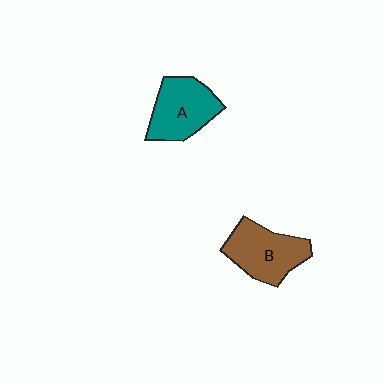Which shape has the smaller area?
Shape A (teal).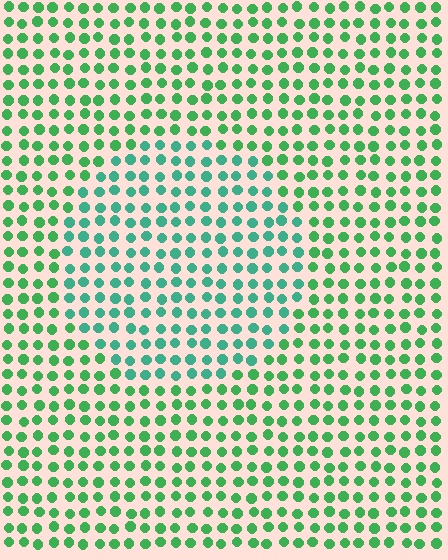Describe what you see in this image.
The image is filled with small green elements in a uniform arrangement. A circle-shaped region is visible where the elements are tinted to a slightly different hue, forming a subtle color boundary.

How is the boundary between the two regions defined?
The boundary is defined purely by a slight shift in hue (about 29 degrees). Spacing, size, and orientation are identical on both sides.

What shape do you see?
I see a circle.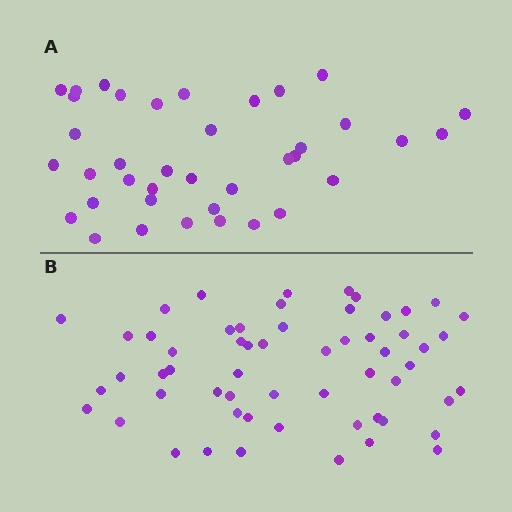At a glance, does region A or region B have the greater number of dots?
Region B (the bottom region) has more dots.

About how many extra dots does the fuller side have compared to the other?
Region B has approximately 20 more dots than region A.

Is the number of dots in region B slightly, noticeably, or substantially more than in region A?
Region B has substantially more. The ratio is roughly 1.5 to 1.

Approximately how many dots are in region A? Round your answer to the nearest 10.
About 40 dots. (The exact count is 38, which rounds to 40.)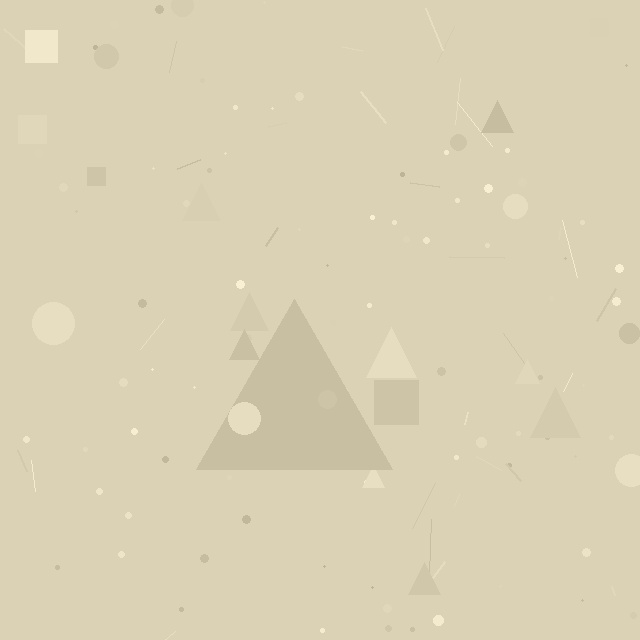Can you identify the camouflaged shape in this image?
The camouflaged shape is a triangle.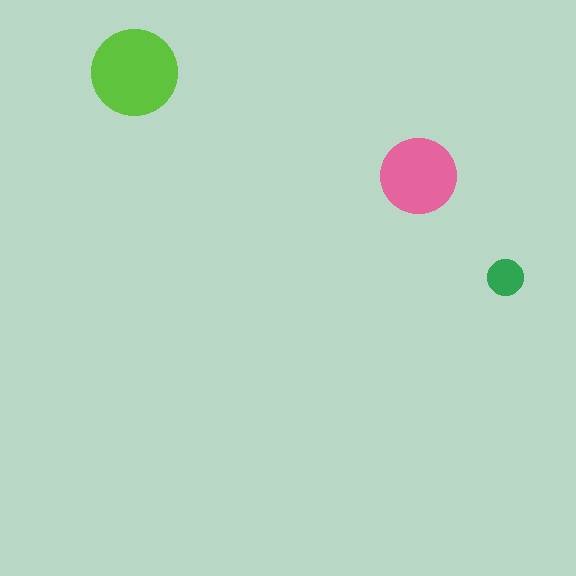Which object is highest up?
The lime circle is topmost.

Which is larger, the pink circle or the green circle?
The pink one.